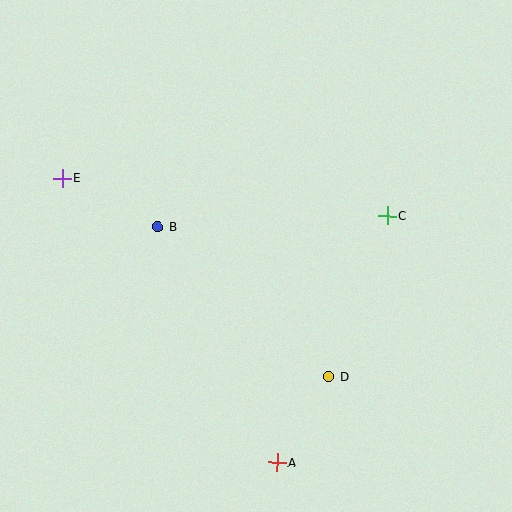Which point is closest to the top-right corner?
Point C is closest to the top-right corner.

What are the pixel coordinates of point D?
Point D is at (329, 377).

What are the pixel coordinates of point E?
Point E is at (62, 178).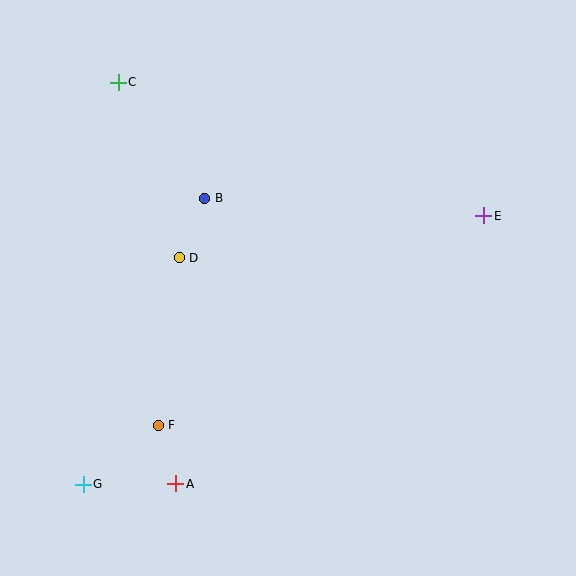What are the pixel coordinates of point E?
Point E is at (484, 216).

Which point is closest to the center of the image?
Point D at (179, 258) is closest to the center.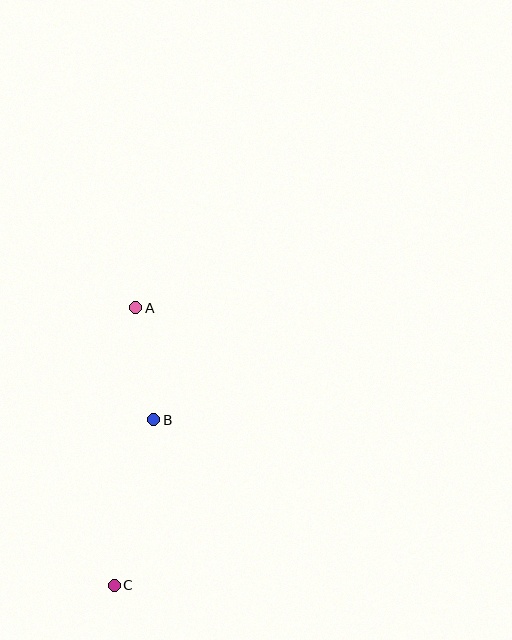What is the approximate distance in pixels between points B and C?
The distance between B and C is approximately 170 pixels.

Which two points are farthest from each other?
Points A and C are farthest from each other.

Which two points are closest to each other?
Points A and B are closest to each other.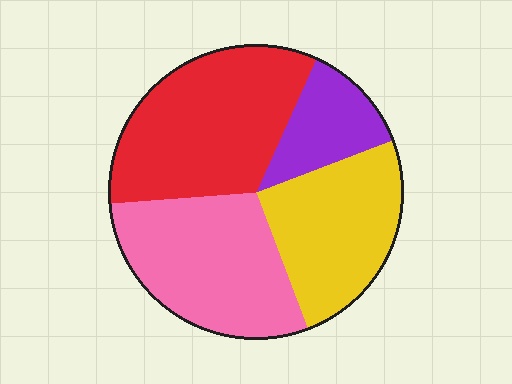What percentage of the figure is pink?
Pink takes up between a quarter and a half of the figure.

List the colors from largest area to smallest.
From largest to smallest: red, pink, yellow, purple.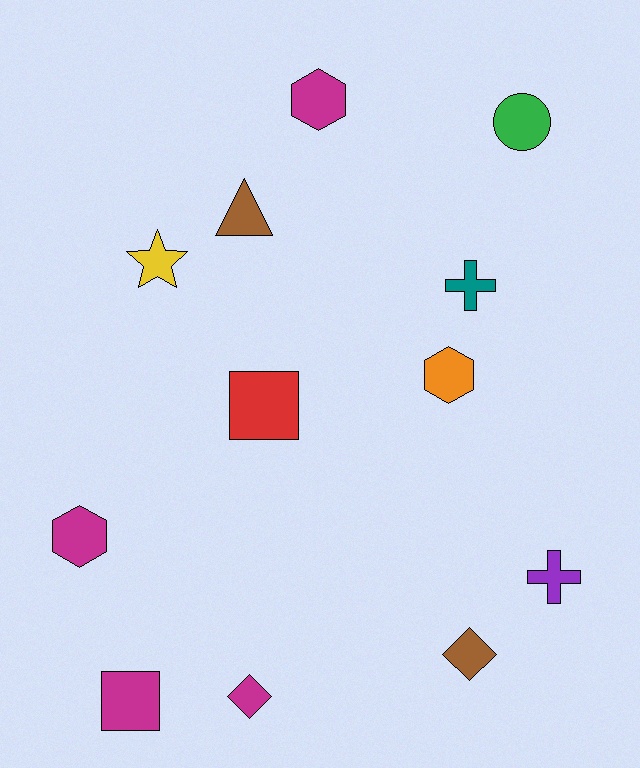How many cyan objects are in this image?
There are no cyan objects.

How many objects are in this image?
There are 12 objects.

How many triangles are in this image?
There is 1 triangle.